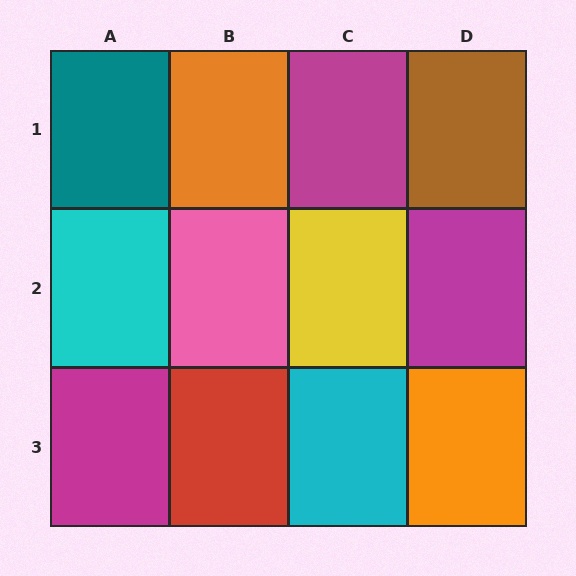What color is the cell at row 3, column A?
Magenta.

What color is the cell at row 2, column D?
Magenta.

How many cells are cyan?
2 cells are cyan.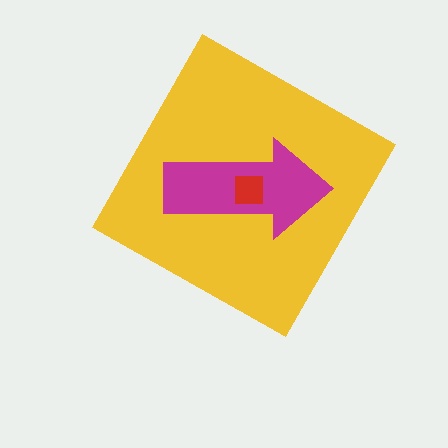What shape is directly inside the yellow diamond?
The magenta arrow.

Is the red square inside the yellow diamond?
Yes.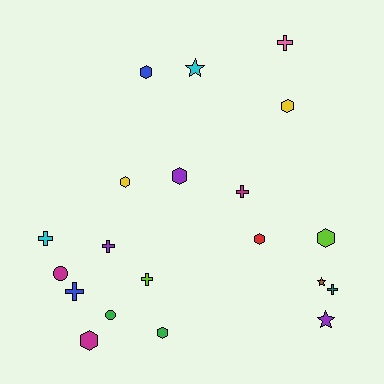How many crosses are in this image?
There are 7 crosses.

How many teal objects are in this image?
There is 1 teal object.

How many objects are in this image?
There are 20 objects.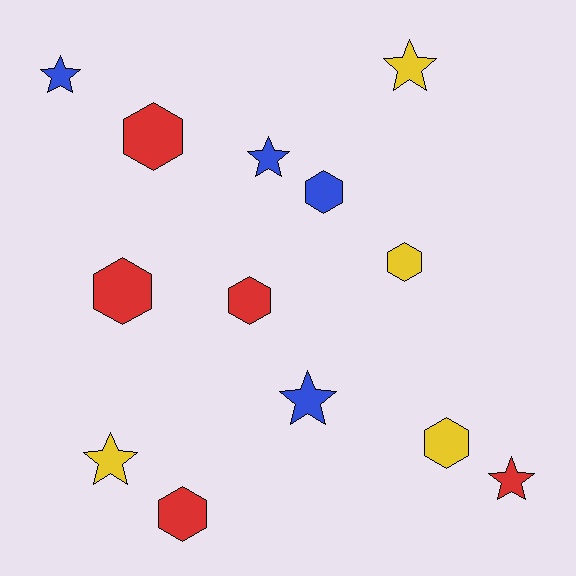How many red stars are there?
There is 1 red star.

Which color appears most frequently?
Red, with 5 objects.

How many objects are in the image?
There are 13 objects.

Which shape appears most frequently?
Hexagon, with 7 objects.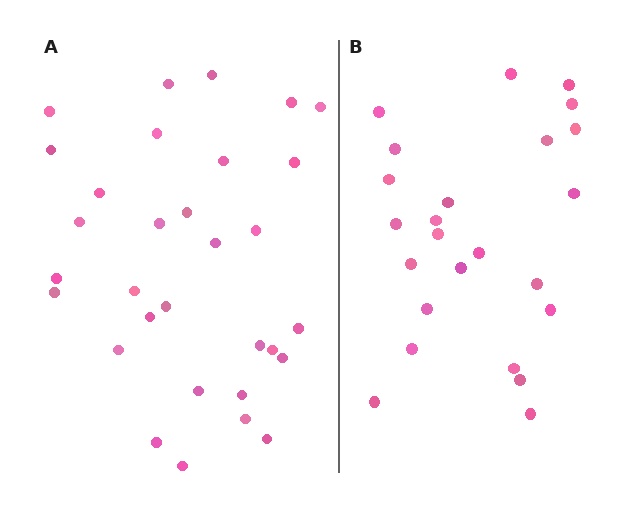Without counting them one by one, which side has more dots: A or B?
Region A (the left region) has more dots.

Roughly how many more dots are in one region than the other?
Region A has roughly 8 or so more dots than region B.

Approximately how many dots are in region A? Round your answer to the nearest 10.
About 30 dots. (The exact count is 31, which rounds to 30.)